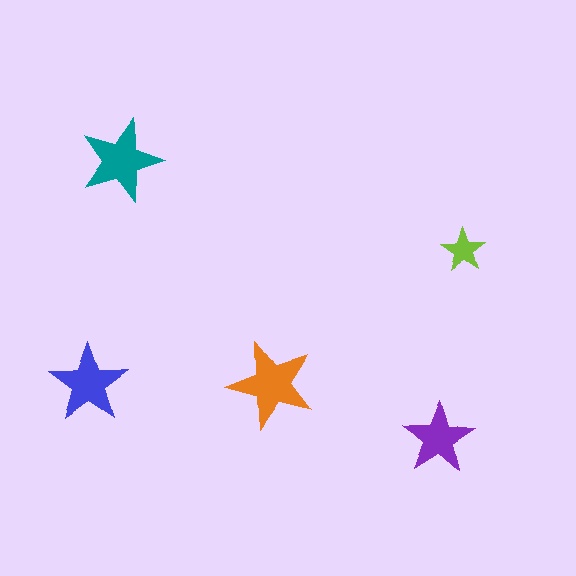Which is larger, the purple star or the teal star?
The teal one.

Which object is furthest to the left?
The blue star is leftmost.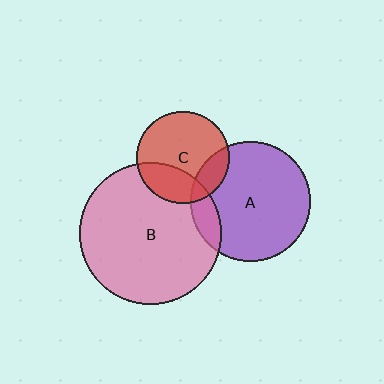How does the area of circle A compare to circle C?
Approximately 1.7 times.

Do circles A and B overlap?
Yes.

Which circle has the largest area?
Circle B (pink).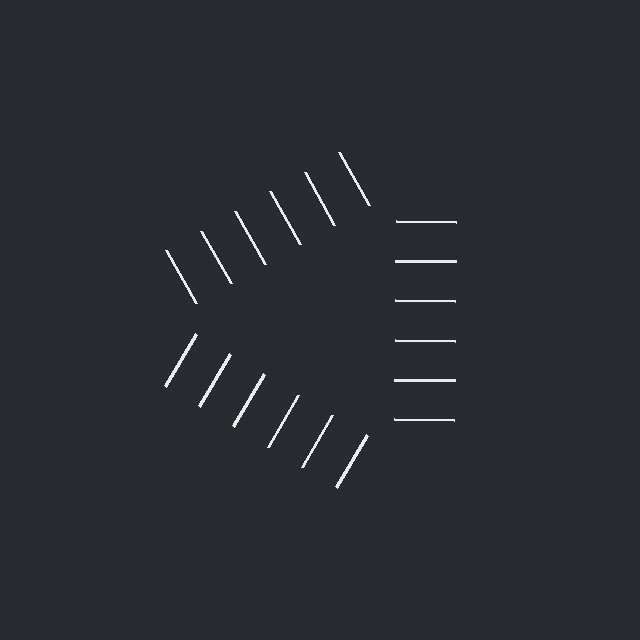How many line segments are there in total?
18 — 6 along each of the 3 edges.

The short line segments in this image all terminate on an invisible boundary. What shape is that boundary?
An illusory triangle — the line segments terminate on its edges but no continuous stroke is drawn.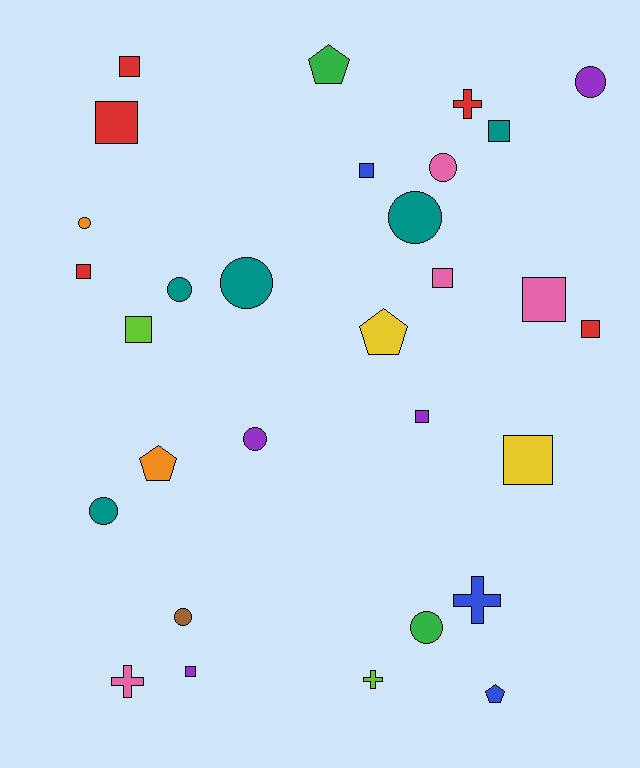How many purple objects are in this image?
There are 4 purple objects.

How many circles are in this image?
There are 10 circles.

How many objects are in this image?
There are 30 objects.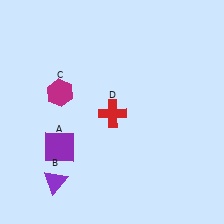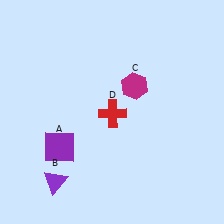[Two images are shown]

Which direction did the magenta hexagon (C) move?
The magenta hexagon (C) moved right.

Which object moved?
The magenta hexagon (C) moved right.